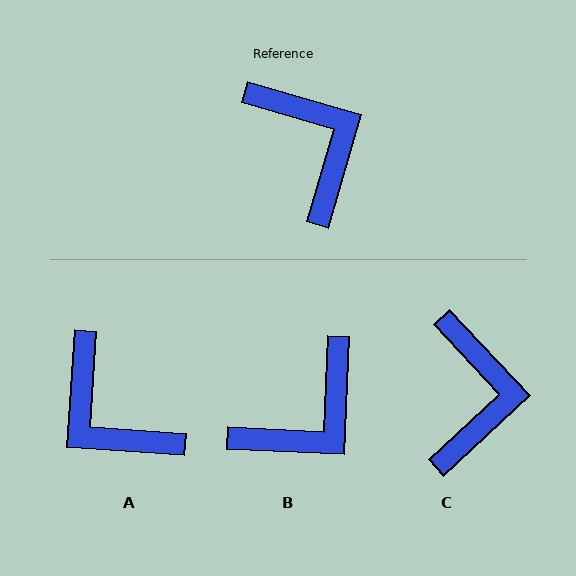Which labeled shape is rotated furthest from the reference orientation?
A, about 167 degrees away.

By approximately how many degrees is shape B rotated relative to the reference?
Approximately 76 degrees clockwise.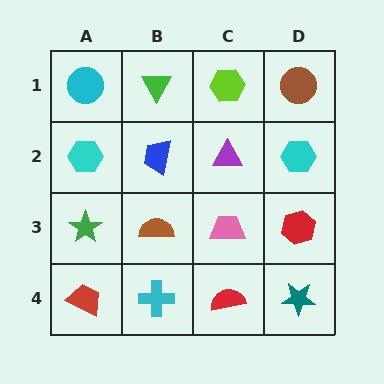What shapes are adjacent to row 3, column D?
A cyan hexagon (row 2, column D), a teal star (row 4, column D), a pink trapezoid (row 3, column C).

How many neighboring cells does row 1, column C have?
3.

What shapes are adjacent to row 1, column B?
A blue trapezoid (row 2, column B), a cyan circle (row 1, column A), a lime hexagon (row 1, column C).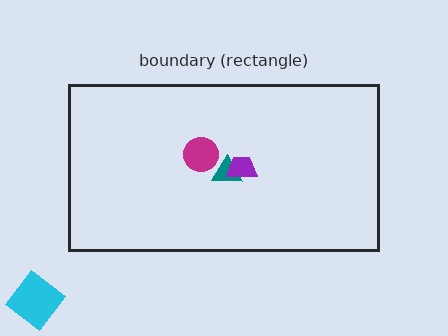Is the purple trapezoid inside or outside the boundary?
Inside.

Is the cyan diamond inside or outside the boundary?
Outside.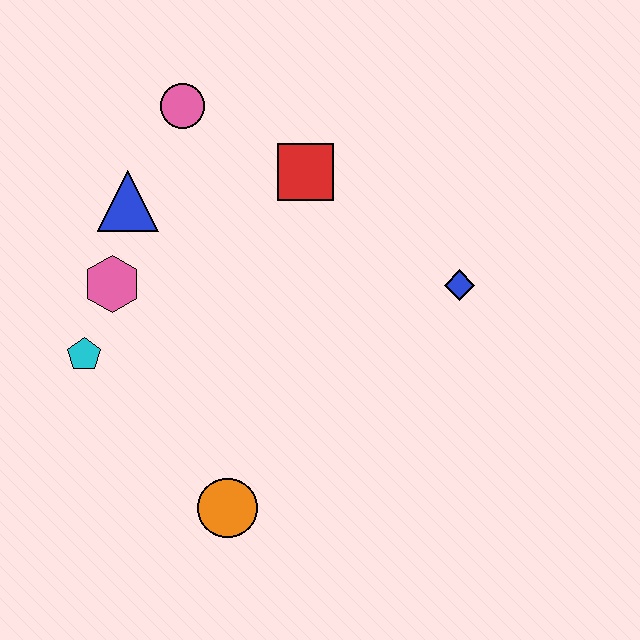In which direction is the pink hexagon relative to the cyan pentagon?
The pink hexagon is above the cyan pentagon.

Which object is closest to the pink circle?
The blue triangle is closest to the pink circle.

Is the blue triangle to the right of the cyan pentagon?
Yes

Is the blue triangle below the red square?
Yes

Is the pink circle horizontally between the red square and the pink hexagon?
Yes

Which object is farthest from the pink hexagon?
The blue diamond is farthest from the pink hexagon.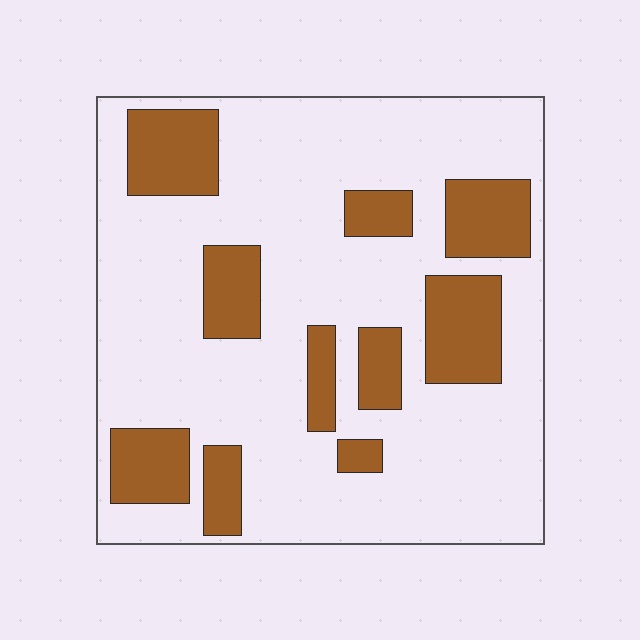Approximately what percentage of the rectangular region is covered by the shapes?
Approximately 25%.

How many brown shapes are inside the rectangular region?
10.